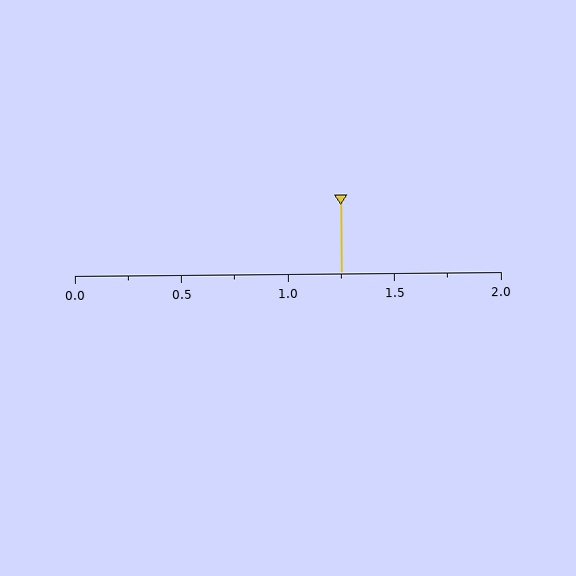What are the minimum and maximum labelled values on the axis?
The axis runs from 0.0 to 2.0.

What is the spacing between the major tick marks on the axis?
The major ticks are spaced 0.5 apart.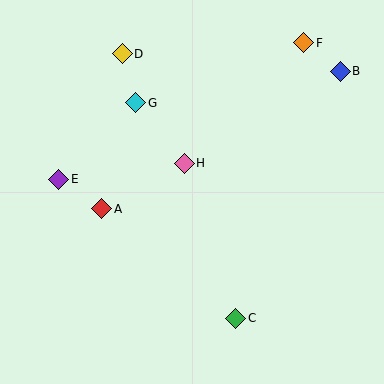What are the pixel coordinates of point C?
Point C is at (236, 319).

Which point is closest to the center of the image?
Point H at (184, 163) is closest to the center.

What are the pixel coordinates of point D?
Point D is at (122, 54).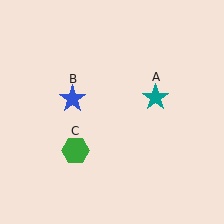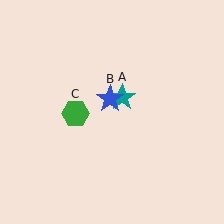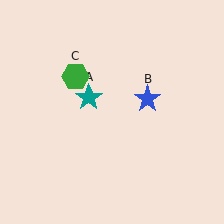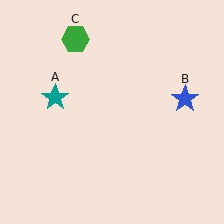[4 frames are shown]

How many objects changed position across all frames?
3 objects changed position: teal star (object A), blue star (object B), green hexagon (object C).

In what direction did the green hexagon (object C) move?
The green hexagon (object C) moved up.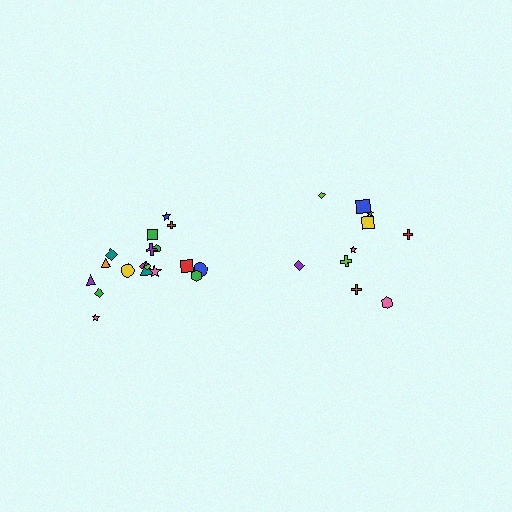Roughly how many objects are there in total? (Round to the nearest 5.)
Roughly 30 objects in total.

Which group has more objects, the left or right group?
The left group.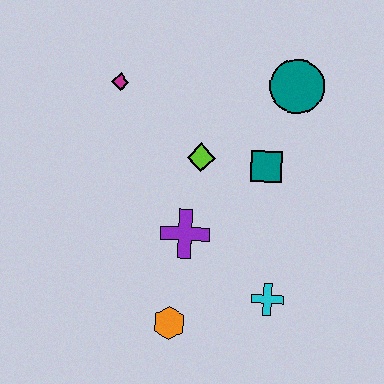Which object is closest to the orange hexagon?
The purple cross is closest to the orange hexagon.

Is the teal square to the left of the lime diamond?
No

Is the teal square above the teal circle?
No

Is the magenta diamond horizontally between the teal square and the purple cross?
No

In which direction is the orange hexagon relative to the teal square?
The orange hexagon is below the teal square.